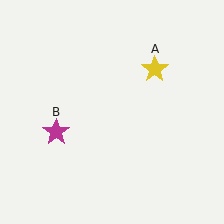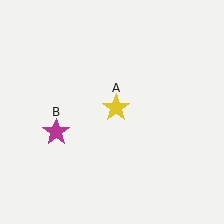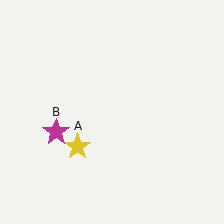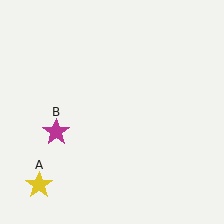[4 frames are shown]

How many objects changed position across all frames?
1 object changed position: yellow star (object A).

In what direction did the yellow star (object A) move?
The yellow star (object A) moved down and to the left.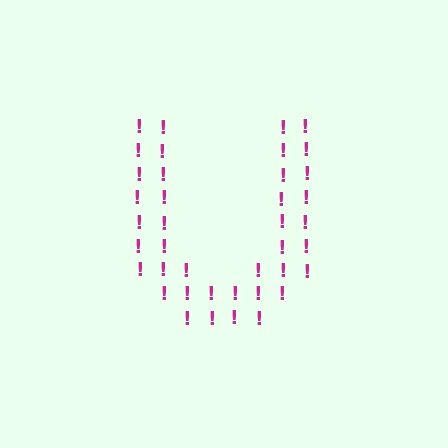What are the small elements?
The small elements are exclamation marks.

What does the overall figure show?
The overall figure shows the letter U.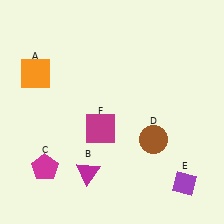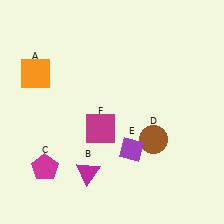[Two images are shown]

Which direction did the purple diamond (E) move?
The purple diamond (E) moved left.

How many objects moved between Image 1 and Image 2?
1 object moved between the two images.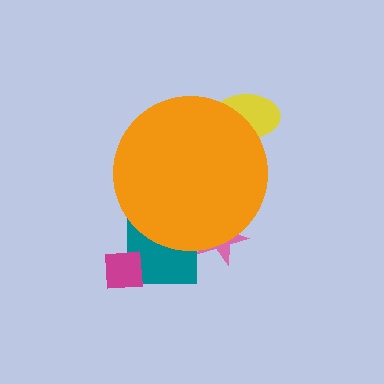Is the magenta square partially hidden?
No, the magenta square is fully visible.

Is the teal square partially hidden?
Yes, the teal square is partially hidden behind the orange circle.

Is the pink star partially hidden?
Yes, the pink star is partially hidden behind the orange circle.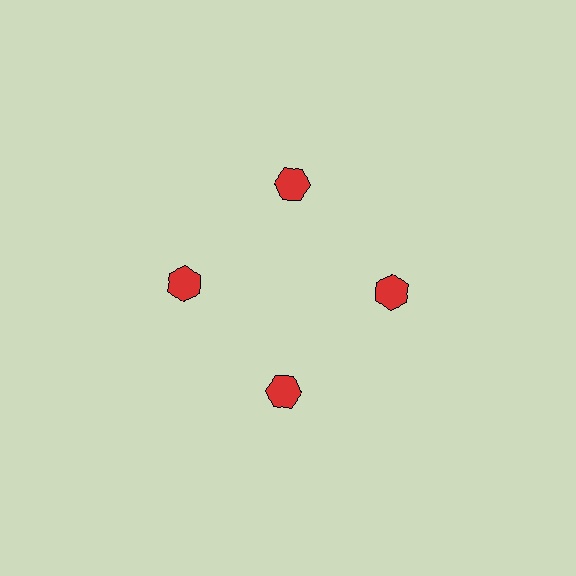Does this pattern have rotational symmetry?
Yes, this pattern has 4-fold rotational symmetry. It looks the same after rotating 90 degrees around the center.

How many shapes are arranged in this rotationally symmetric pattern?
There are 4 shapes, arranged in 4 groups of 1.